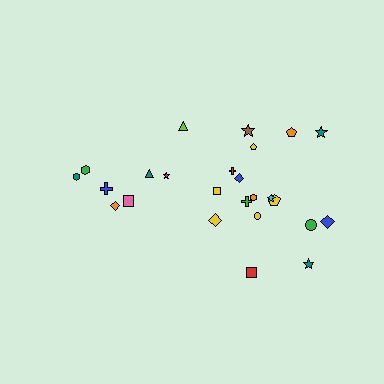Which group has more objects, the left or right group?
The right group.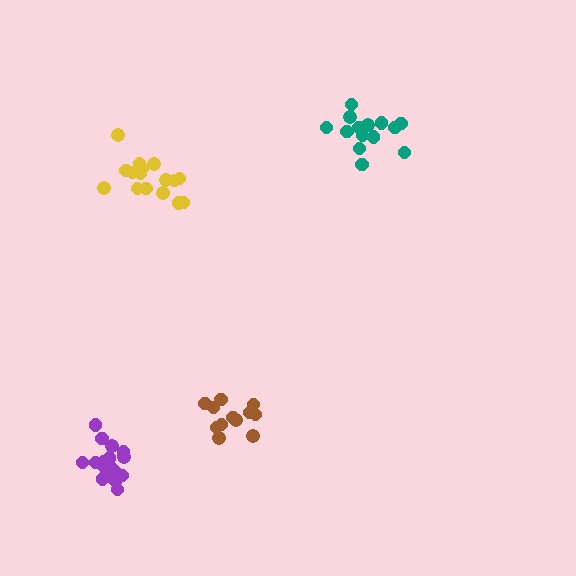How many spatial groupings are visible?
There are 4 spatial groupings.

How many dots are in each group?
Group 1: 16 dots, Group 2: 19 dots, Group 3: 13 dots, Group 4: 14 dots (62 total).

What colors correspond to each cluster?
The clusters are colored: yellow, purple, brown, teal.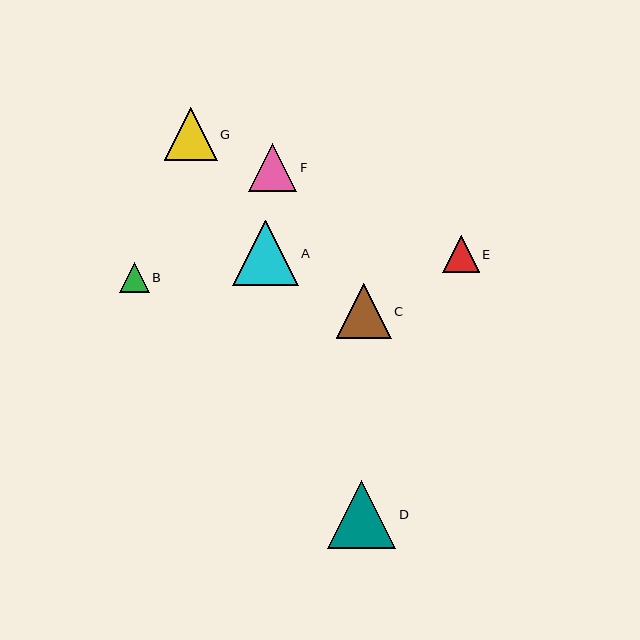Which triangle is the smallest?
Triangle B is the smallest with a size of approximately 30 pixels.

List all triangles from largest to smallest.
From largest to smallest: D, A, C, G, F, E, B.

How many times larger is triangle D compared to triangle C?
Triangle D is approximately 1.2 times the size of triangle C.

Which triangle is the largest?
Triangle D is the largest with a size of approximately 68 pixels.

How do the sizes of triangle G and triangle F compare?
Triangle G and triangle F are approximately the same size.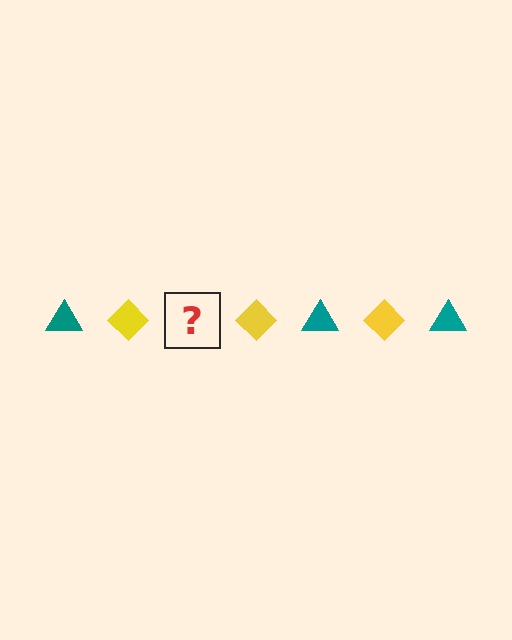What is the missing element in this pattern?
The missing element is a teal triangle.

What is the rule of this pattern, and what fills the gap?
The rule is that the pattern alternates between teal triangle and yellow diamond. The gap should be filled with a teal triangle.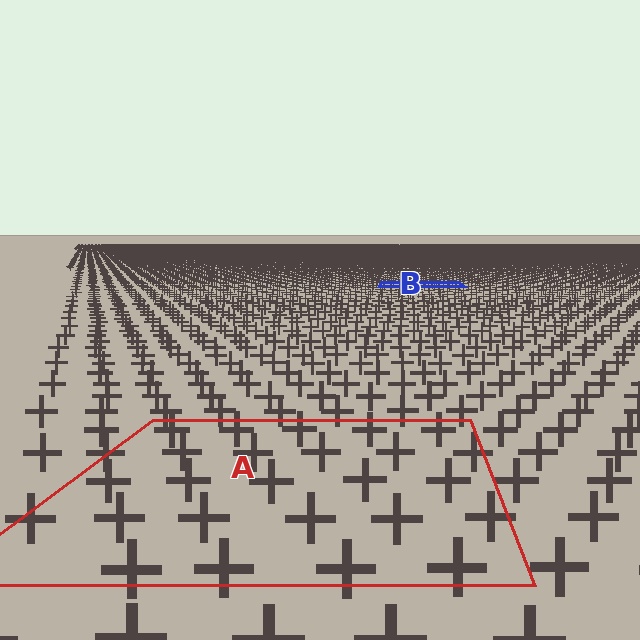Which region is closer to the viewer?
Region A is closer. The texture elements there are larger and more spread out.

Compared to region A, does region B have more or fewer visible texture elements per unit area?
Region B has more texture elements per unit area — they are packed more densely because it is farther away.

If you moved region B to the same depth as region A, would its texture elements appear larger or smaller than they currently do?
They would appear larger. At a closer depth, the same texture elements are projected at a bigger on-screen size.